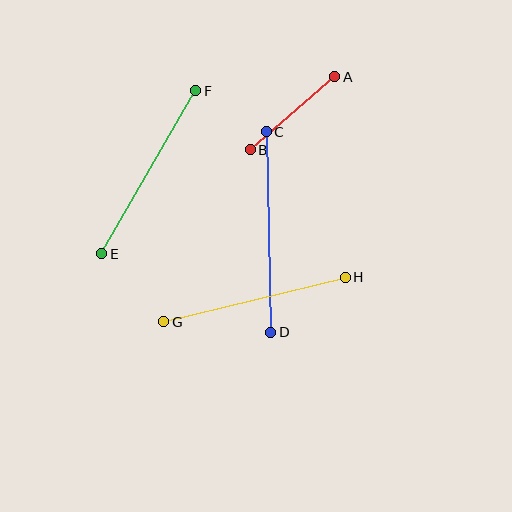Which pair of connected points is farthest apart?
Points C and D are farthest apart.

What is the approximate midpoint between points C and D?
The midpoint is at approximately (269, 232) pixels.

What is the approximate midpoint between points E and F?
The midpoint is at approximately (149, 172) pixels.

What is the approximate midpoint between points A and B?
The midpoint is at approximately (293, 113) pixels.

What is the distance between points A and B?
The distance is approximately 112 pixels.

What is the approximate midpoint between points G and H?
The midpoint is at approximately (255, 300) pixels.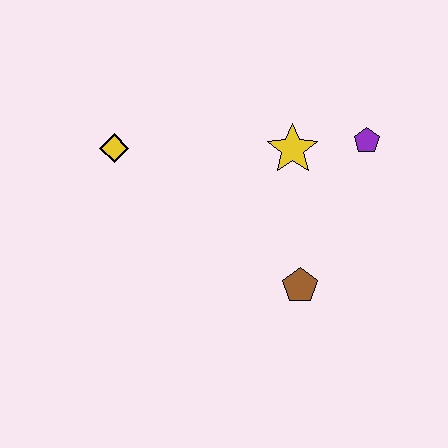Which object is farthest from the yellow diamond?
The purple pentagon is farthest from the yellow diamond.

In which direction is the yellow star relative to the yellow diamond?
The yellow star is to the right of the yellow diamond.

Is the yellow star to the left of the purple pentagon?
Yes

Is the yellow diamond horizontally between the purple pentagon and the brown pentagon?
No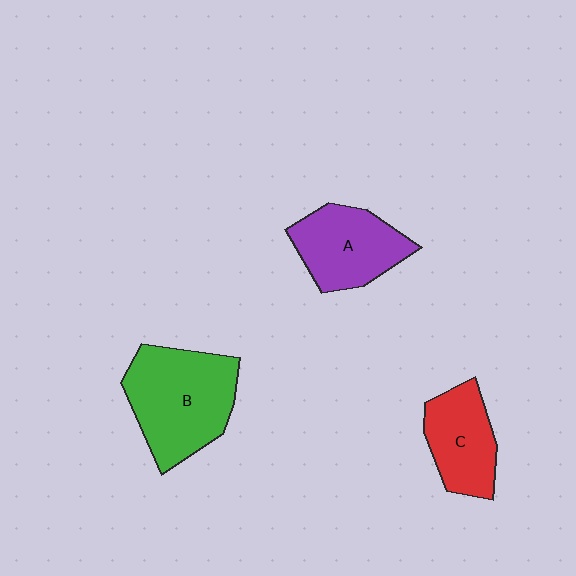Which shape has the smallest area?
Shape C (red).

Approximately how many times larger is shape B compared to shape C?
Approximately 1.6 times.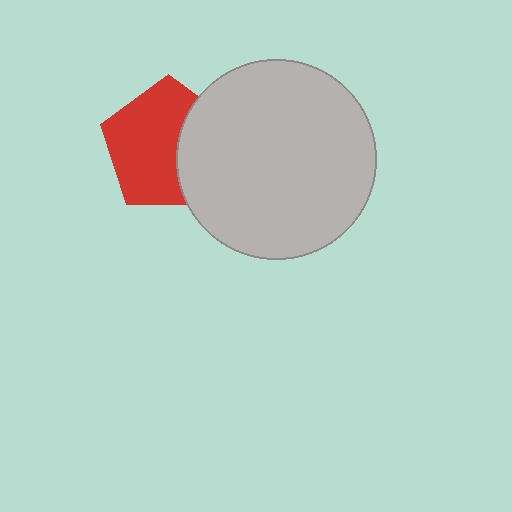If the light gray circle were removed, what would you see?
You would see the complete red pentagon.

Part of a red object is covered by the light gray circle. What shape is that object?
It is a pentagon.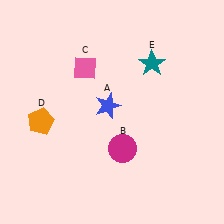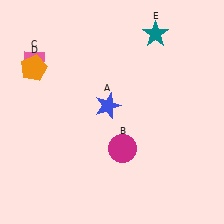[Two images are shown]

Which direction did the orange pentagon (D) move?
The orange pentagon (D) moved up.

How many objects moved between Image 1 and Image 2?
3 objects moved between the two images.